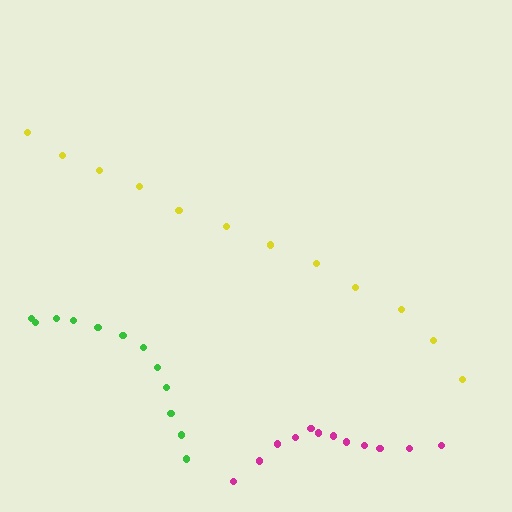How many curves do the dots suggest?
There are 3 distinct paths.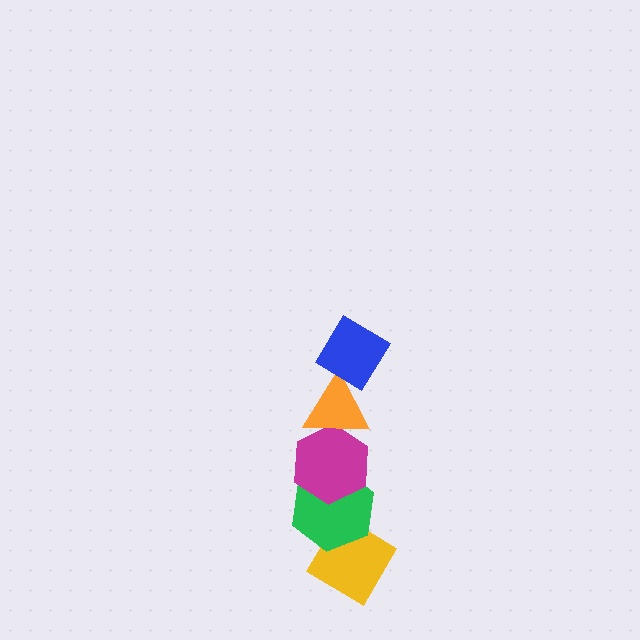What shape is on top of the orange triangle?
The blue diamond is on top of the orange triangle.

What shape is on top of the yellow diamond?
The green hexagon is on top of the yellow diamond.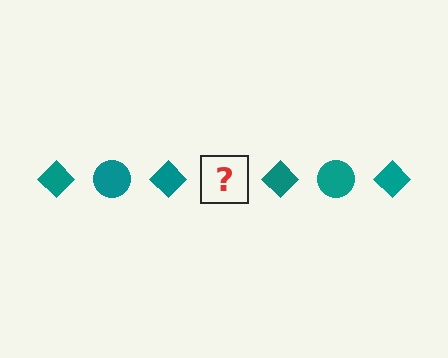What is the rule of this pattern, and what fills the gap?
The rule is that the pattern cycles through diamond, circle shapes in teal. The gap should be filled with a teal circle.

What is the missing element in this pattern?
The missing element is a teal circle.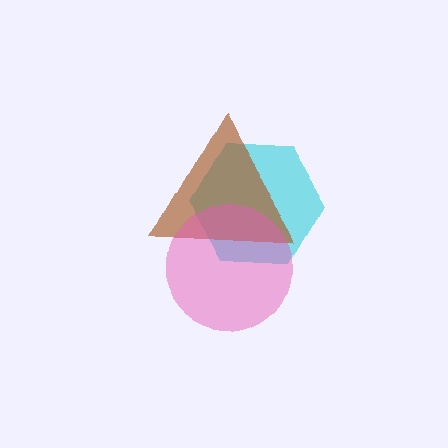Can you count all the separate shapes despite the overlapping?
Yes, there are 3 separate shapes.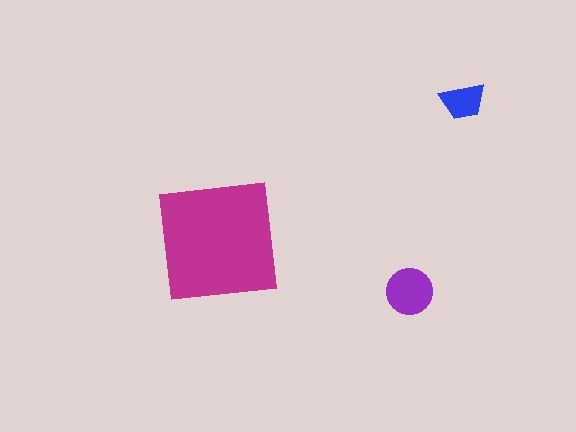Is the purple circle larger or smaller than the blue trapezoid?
Larger.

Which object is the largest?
The magenta square.